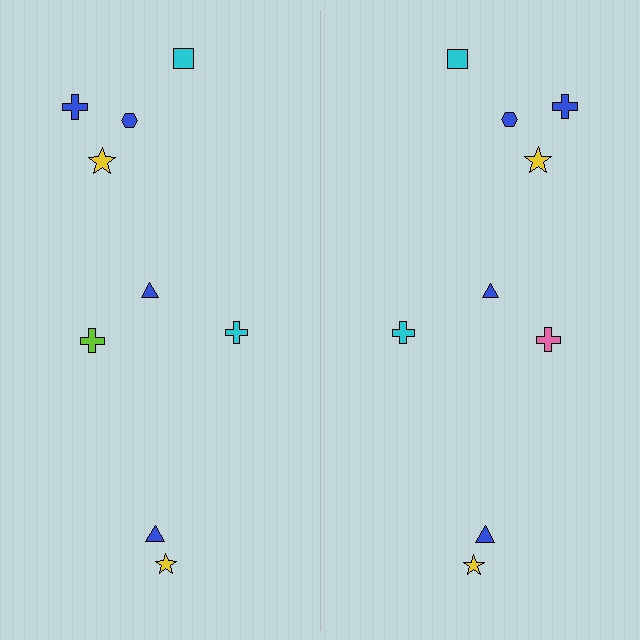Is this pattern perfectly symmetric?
No, the pattern is not perfectly symmetric. The pink cross on the right side breaks the symmetry — its mirror counterpart is lime.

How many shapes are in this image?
There are 18 shapes in this image.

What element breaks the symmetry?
The pink cross on the right side breaks the symmetry — its mirror counterpart is lime.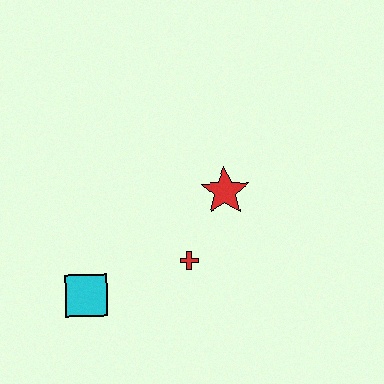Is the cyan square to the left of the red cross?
Yes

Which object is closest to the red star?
The red cross is closest to the red star.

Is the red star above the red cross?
Yes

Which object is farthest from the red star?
The cyan square is farthest from the red star.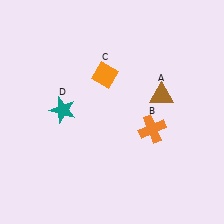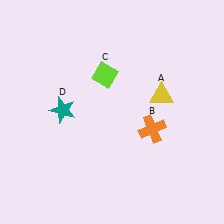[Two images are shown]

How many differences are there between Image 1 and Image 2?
There are 2 differences between the two images.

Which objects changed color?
A changed from brown to yellow. C changed from orange to lime.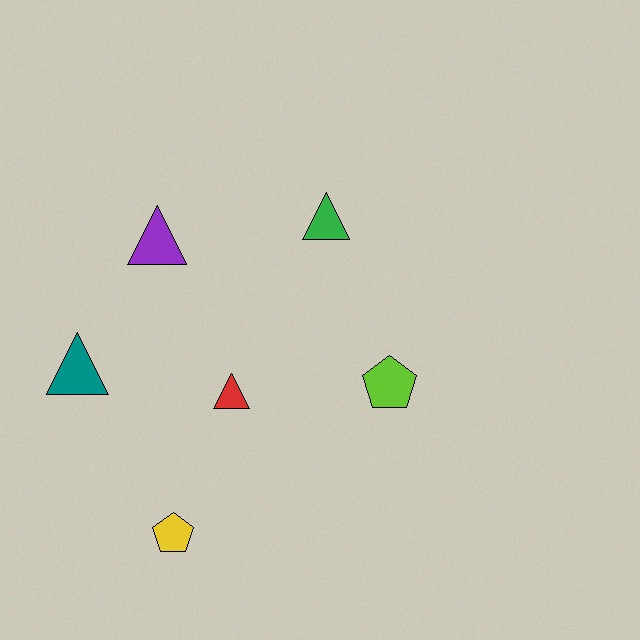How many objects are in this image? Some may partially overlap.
There are 6 objects.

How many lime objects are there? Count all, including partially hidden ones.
There is 1 lime object.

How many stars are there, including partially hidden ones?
There are no stars.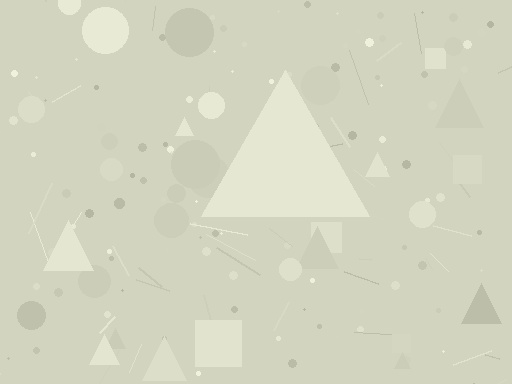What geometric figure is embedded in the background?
A triangle is embedded in the background.